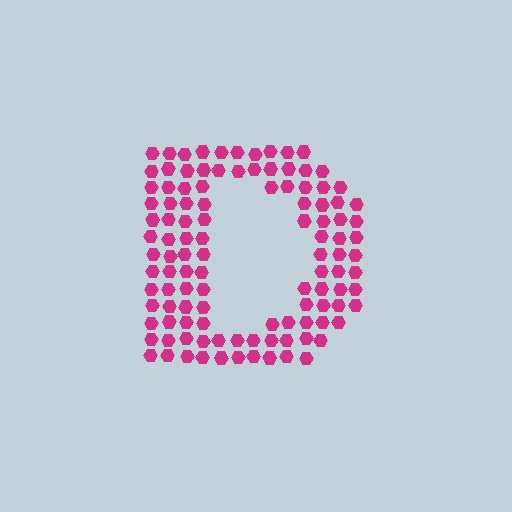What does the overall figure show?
The overall figure shows the letter D.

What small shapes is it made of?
It is made of small hexagons.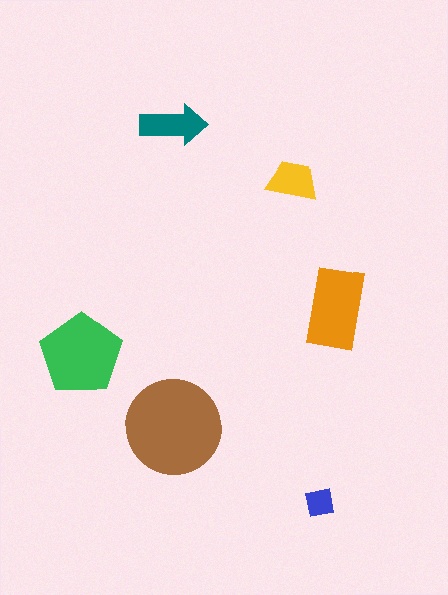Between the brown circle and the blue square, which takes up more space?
The brown circle.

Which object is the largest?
The brown circle.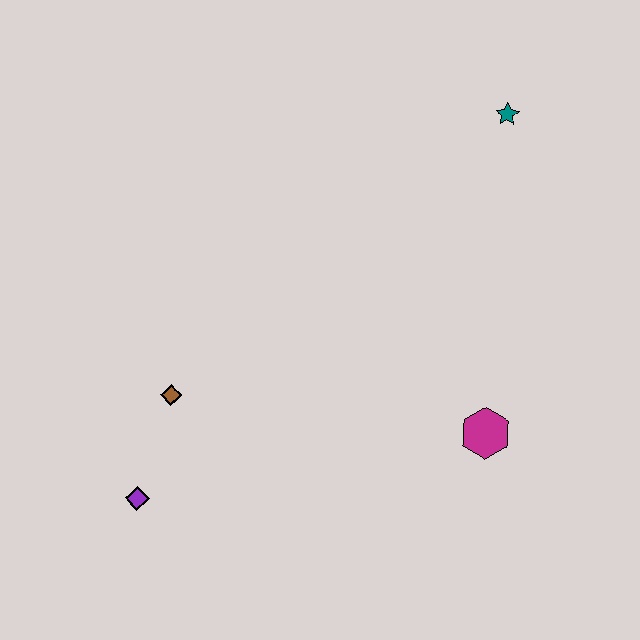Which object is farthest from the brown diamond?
The teal star is farthest from the brown diamond.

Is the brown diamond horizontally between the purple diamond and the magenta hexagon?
Yes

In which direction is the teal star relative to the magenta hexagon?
The teal star is above the magenta hexagon.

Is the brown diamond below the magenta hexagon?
No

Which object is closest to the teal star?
The magenta hexagon is closest to the teal star.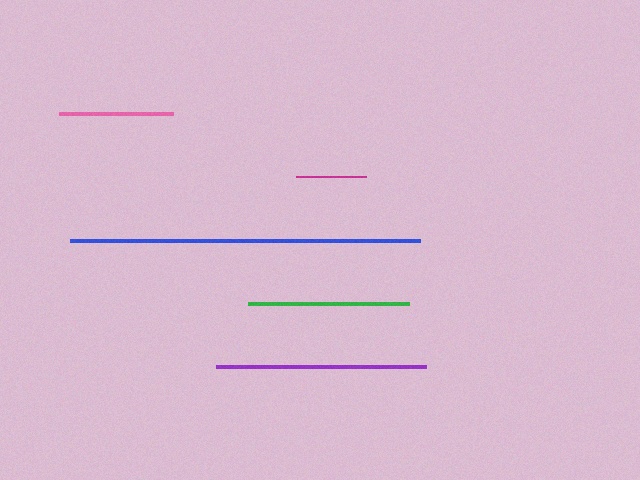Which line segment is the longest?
The blue line is the longest at approximately 350 pixels.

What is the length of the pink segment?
The pink segment is approximately 114 pixels long.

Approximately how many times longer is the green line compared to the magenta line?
The green line is approximately 2.3 times the length of the magenta line.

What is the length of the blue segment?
The blue segment is approximately 350 pixels long.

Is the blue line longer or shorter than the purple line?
The blue line is longer than the purple line.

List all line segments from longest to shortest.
From longest to shortest: blue, purple, green, pink, magenta.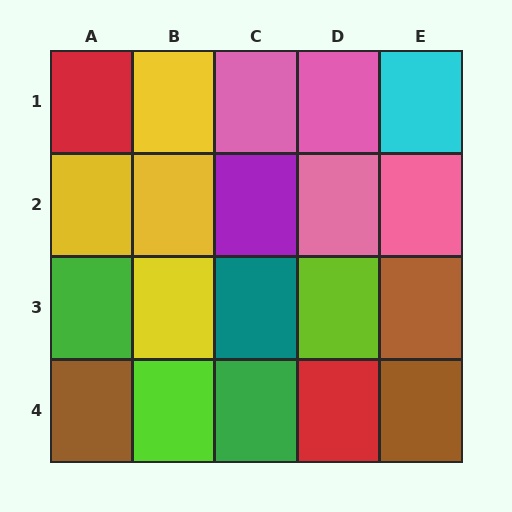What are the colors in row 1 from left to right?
Red, yellow, pink, pink, cyan.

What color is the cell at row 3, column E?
Brown.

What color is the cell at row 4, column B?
Lime.